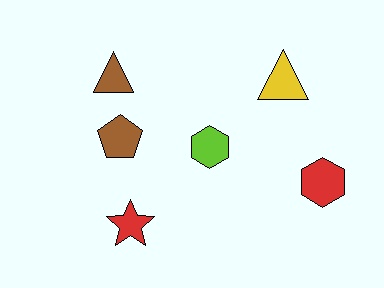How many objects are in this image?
There are 6 objects.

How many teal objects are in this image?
There are no teal objects.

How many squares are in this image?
There are no squares.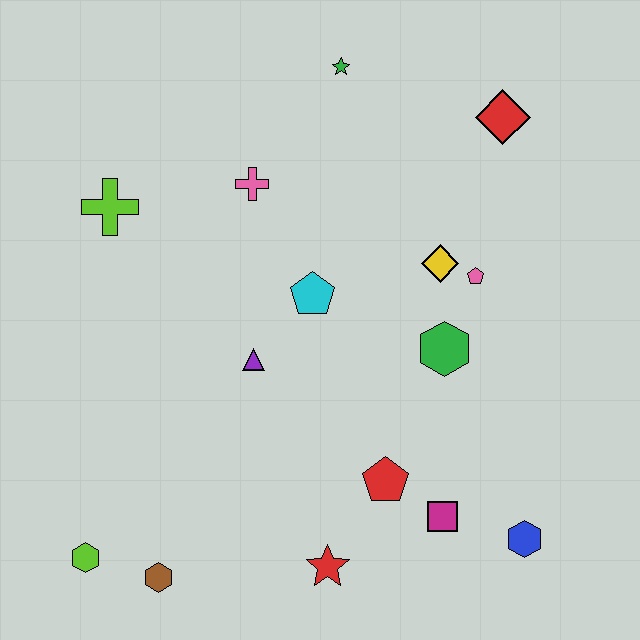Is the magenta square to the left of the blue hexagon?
Yes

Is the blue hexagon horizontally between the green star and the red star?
No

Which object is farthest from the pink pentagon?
The lime hexagon is farthest from the pink pentagon.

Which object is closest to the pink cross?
The cyan pentagon is closest to the pink cross.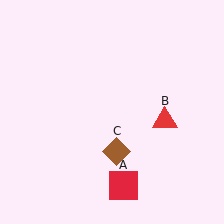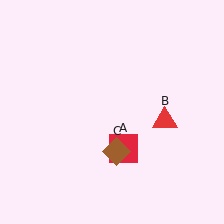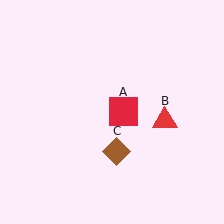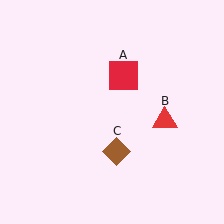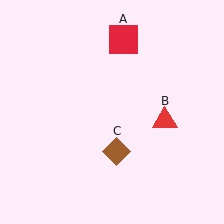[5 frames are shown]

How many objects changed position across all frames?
1 object changed position: red square (object A).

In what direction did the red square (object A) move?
The red square (object A) moved up.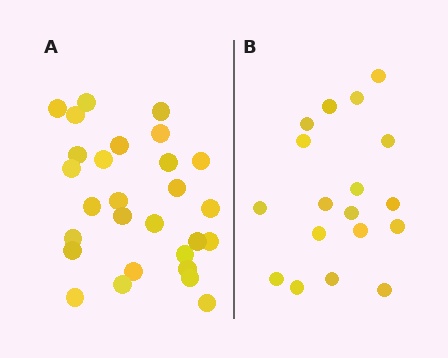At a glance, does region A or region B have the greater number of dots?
Region A (the left region) has more dots.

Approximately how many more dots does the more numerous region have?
Region A has roughly 10 or so more dots than region B.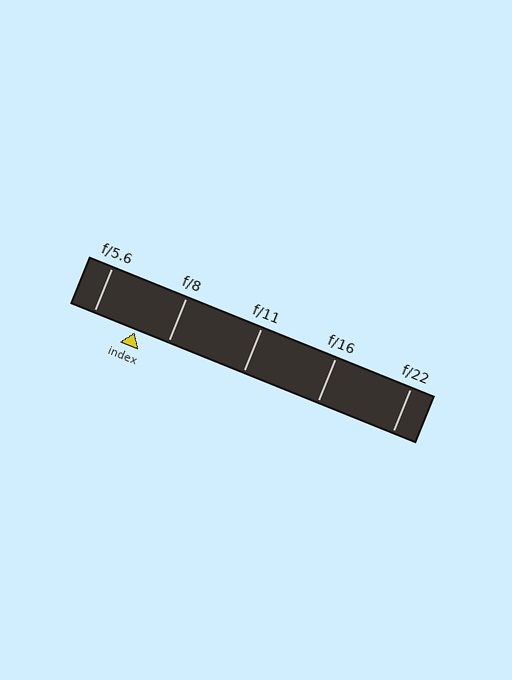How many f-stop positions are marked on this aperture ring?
There are 5 f-stop positions marked.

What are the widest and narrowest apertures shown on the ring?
The widest aperture shown is f/5.6 and the narrowest is f/22.